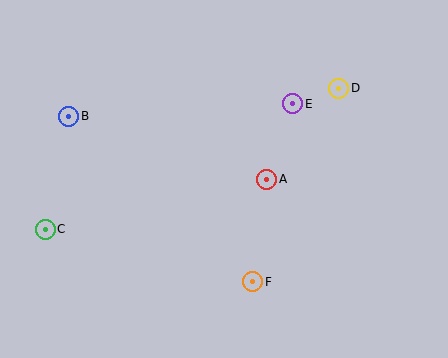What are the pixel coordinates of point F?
Point F is at (253, 282).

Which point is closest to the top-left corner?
Point B is closest to the top-left corner.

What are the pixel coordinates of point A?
Point A is at (266, 179).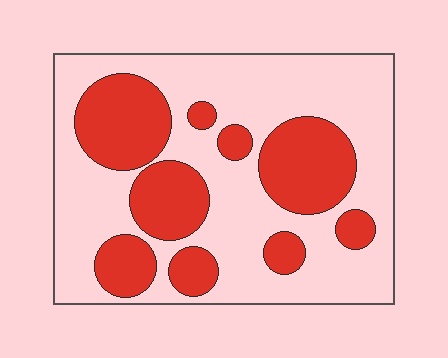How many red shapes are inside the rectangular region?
9.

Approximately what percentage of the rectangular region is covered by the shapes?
Approximately 35%.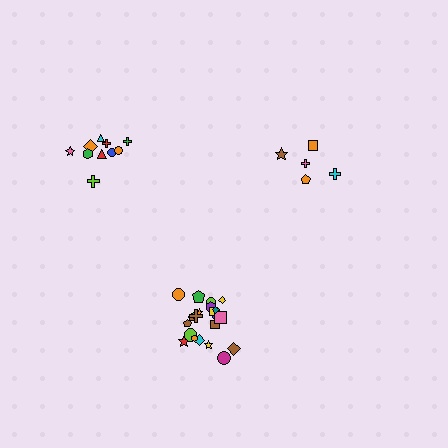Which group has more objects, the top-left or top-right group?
The top-left group.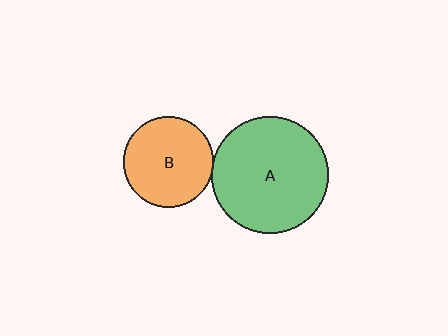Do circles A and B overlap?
Yes.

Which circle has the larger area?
Circle A (green).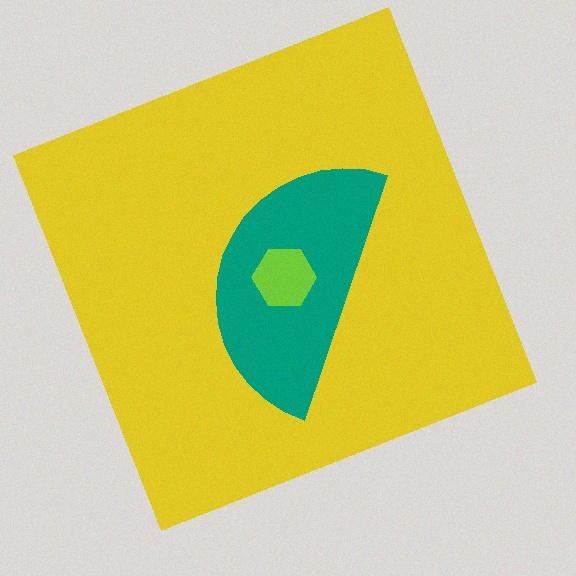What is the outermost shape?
The yellow square.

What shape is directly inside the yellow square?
The teal semicircle.